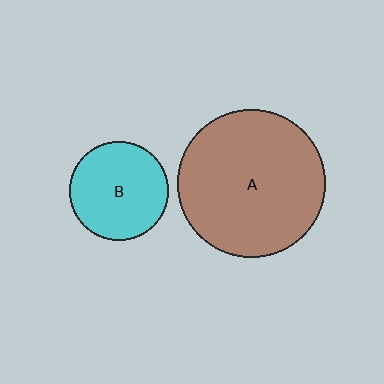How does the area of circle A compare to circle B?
Approximately 2.2 times.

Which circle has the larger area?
Circle A (brown).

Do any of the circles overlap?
No, none of the circles overlap.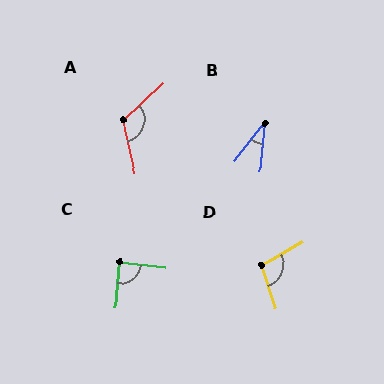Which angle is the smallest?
B, at approximately 33 degrees.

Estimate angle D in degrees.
Approximately 102 degrees.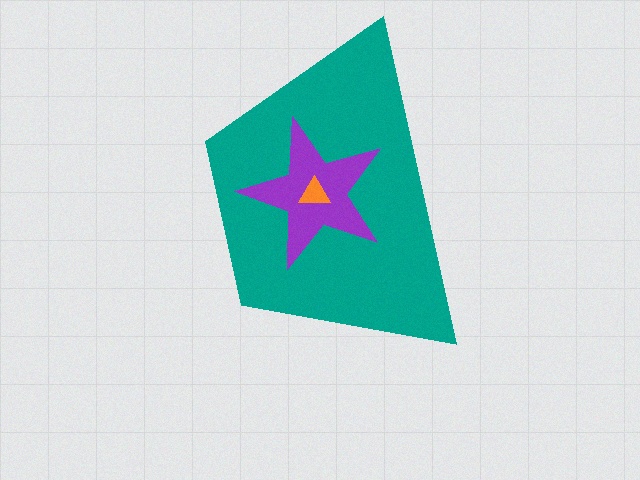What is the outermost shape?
The teal trapezoid.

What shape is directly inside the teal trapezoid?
The purple star.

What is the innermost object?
The orange triangle.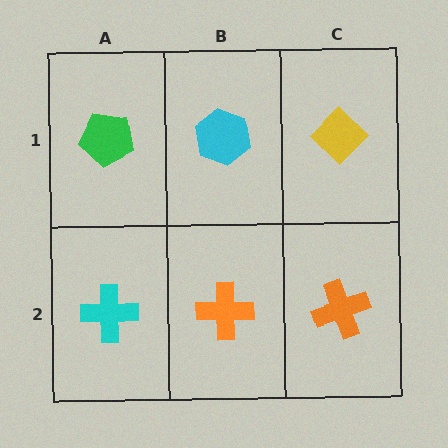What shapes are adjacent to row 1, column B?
An orange cross (row 2, column B), a green pentagon (row 1, column A), a yellow diamond (row 1, column C).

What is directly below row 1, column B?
An orange cross.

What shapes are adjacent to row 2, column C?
A yellow diamond (row 1, column C), an orange cross (row 2, column B).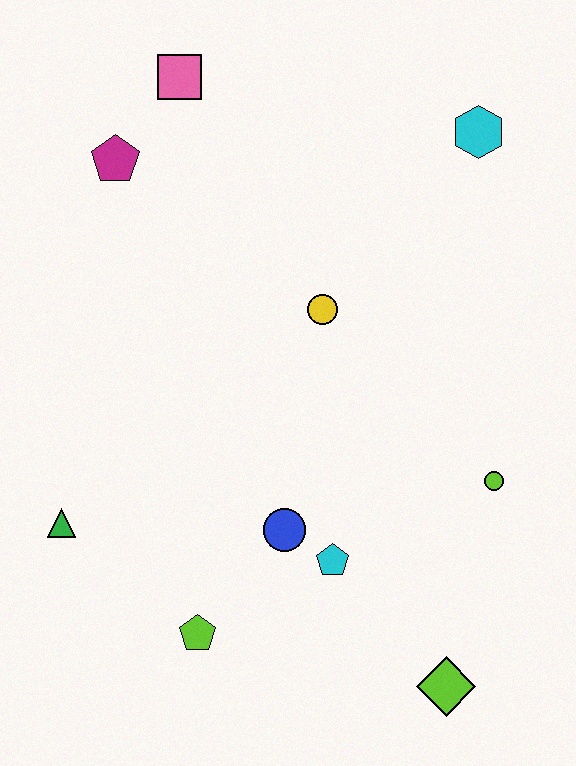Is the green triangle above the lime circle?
No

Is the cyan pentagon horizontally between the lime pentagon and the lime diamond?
Yes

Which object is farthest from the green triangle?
The cyan hexagon is farthest from the green triangle.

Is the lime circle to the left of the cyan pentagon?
No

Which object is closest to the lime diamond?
The cyan pentagon is closest to the lime diamond.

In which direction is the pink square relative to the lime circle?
The pink square is above the lime circle.